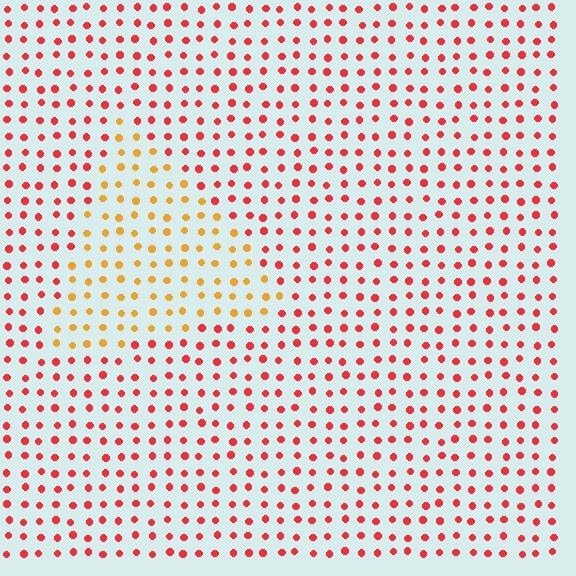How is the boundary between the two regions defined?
The boundary is defined purely by a slight shift in hue (about 41 degrees). Spacing, size, and orientation are identical on both sides.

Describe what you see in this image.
The image is filled with small red elements in a uniform arrangement. A triangle-shaped region is visible where the elements are tinted to a slightly different hue, forming a subtle color boundary.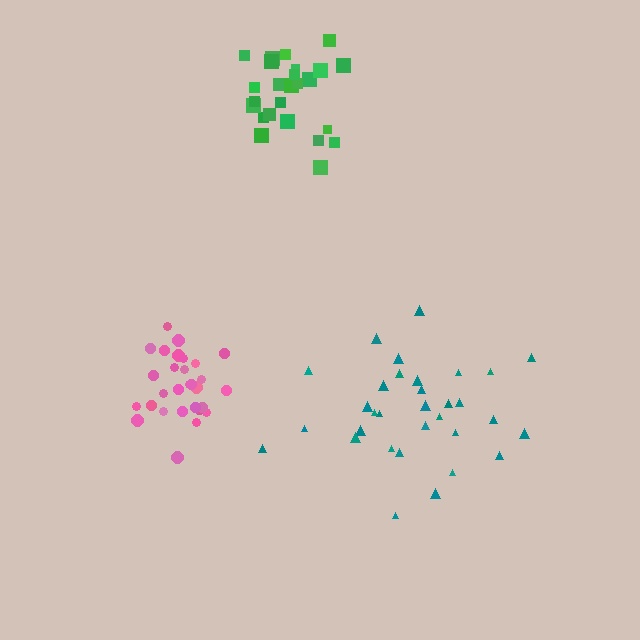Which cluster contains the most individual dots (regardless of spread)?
Teal (32).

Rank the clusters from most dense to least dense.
pink, green, teal.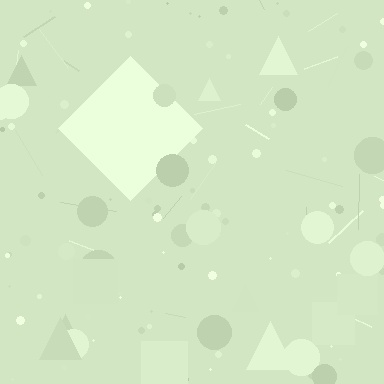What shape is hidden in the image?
A diamond is hidden in the image.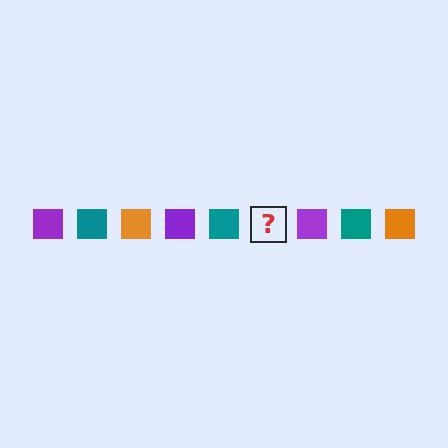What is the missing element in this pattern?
The missing element is an orange square.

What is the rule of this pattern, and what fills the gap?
The rule is that the pattern cycles through purple, teal, orange squares. The gap should be filled with an orange square.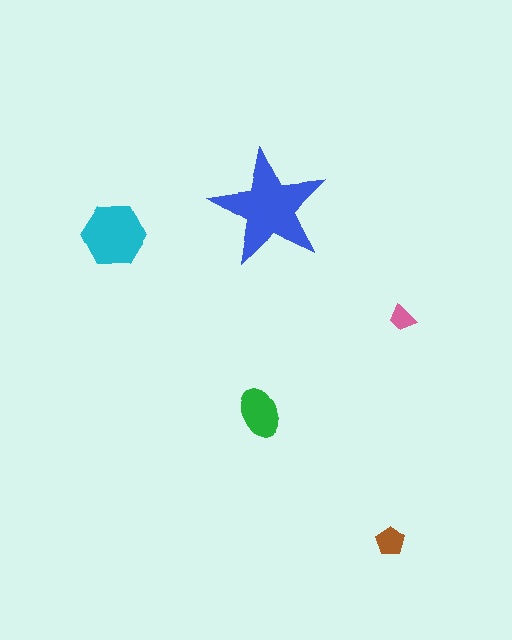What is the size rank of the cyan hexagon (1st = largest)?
2nd.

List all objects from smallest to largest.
The pink trapezoid, the brown pentagon, the green ellipse, the cyan hexagon, the blue star.